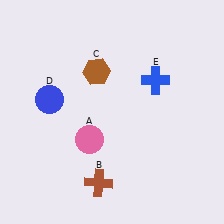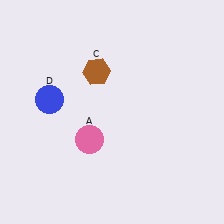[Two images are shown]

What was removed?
The blue cross (E), the brown cross (B) were removed in Image 2.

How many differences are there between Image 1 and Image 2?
There are 2 differences between the two images.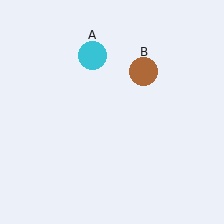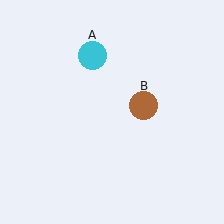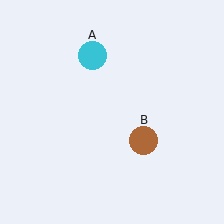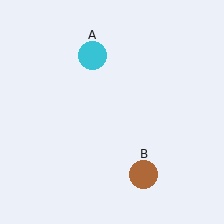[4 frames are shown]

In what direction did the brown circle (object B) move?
The brown circle (object B) moved down.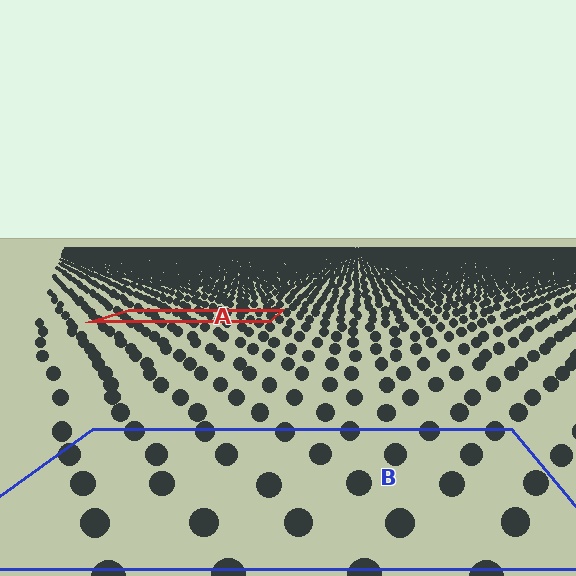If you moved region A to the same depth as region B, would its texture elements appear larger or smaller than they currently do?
They would appear larger. At a closer depth, the same texture elements are projected at a bigger on-screen size.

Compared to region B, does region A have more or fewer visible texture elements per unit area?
Region A has more texture elements per unit area — they are packed more densely because it is farther away.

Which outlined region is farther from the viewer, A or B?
Region A is farther from the viewer — the texture elements inside it appear smaller and more densely packed.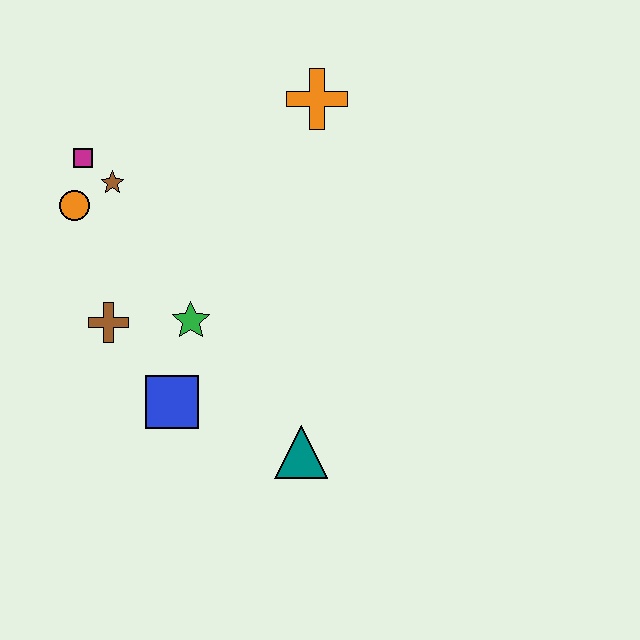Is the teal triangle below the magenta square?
Yes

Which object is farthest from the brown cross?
The orange cross is farthest from the brown cross.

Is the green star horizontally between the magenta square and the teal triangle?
Yes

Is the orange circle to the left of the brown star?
Yes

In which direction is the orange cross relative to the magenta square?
The orange cross is to the right of the magenta square.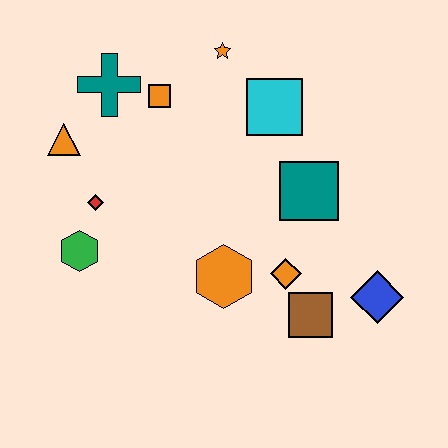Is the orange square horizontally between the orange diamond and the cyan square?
No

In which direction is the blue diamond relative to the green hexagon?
The blue diamond is to the right of the green hexagon.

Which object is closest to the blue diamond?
The brown square is closest to the blue diamond.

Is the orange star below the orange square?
No